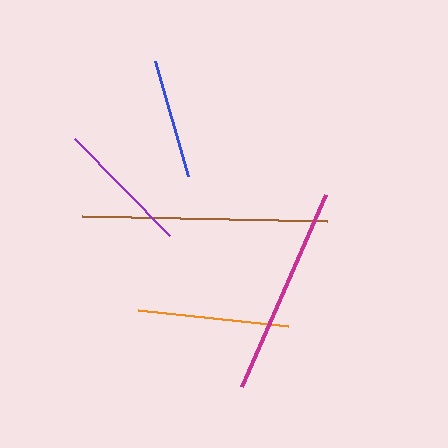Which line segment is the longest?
The brown line is the longest at approximately 245 pixels.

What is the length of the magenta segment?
The magenta segment is approximately 209 pixels long.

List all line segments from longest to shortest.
From longest to shortest: brown, magenta, orange, purple, blue.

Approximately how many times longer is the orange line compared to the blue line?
The orange line is approximately 1.3 times the length of the blue line.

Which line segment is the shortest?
The blue line is the shortest at approximately 120 pixels.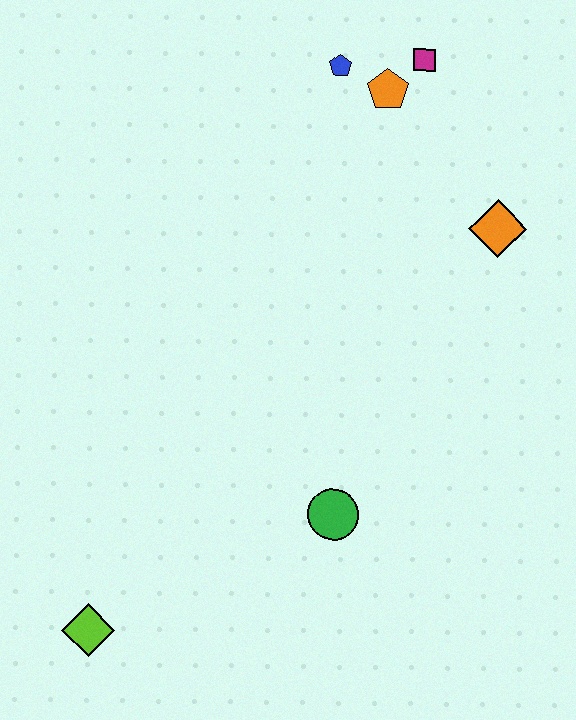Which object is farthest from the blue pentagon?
The lime diamond is farthest from the blue pentagon.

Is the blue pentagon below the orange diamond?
No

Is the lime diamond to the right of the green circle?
No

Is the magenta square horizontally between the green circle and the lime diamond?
No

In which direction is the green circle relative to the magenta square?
The green circle is below the magenta square.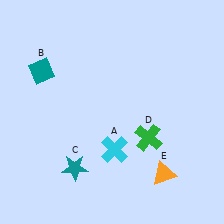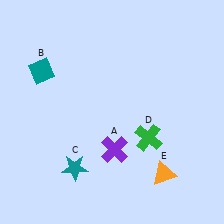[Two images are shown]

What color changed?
The cross (A) changed from cyan in Image 1 to purple in Image 2.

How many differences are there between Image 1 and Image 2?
There is 1 difference between the two images.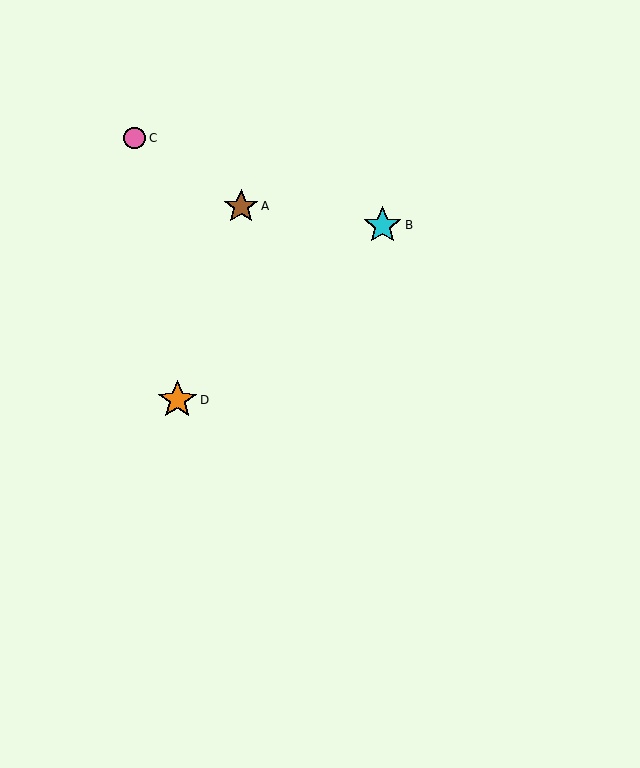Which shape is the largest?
The orange star (labeled D) is the largest.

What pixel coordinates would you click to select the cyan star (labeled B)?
Click at (383, 226) to select the cyan star B.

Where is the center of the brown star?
The center of the brown star is at (241, 206).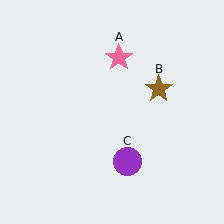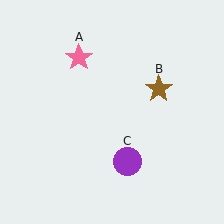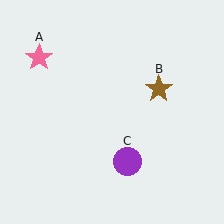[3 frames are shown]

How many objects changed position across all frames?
1 object changed position: pink star (object A).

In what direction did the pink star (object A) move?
The pink star (object A) moved left.